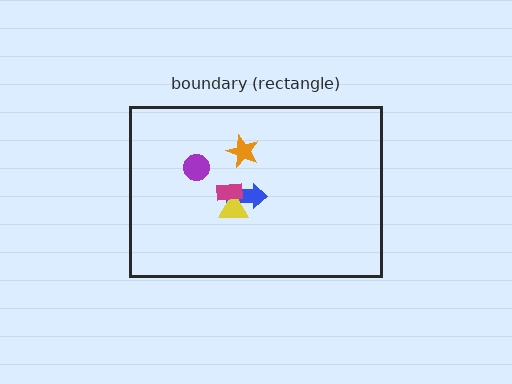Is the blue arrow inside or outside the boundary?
Inside.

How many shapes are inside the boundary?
5 inside, 0 outside.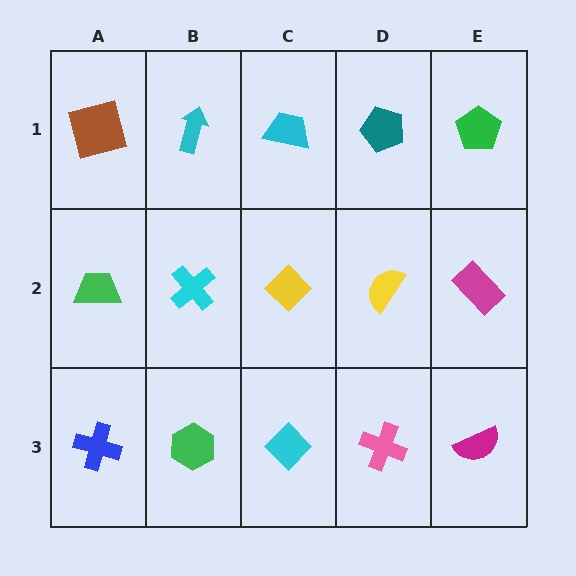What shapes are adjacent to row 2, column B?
A cyan arrow (row 1, column B), a green hexagon (row 3, column B), a green trapezoid (row 2, column A), a yellow diamond (row 2, column C).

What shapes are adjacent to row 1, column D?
A yellow semicircle (row 2, column D), a cyan trapezoid (row 1, column C), a green pentagon (row 1, column E).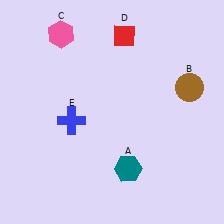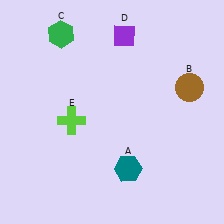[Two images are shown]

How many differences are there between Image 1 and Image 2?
There are 3 differences between the two images.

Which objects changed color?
C changed from pink to green. D changed from red to purple. E changed from blue to lime.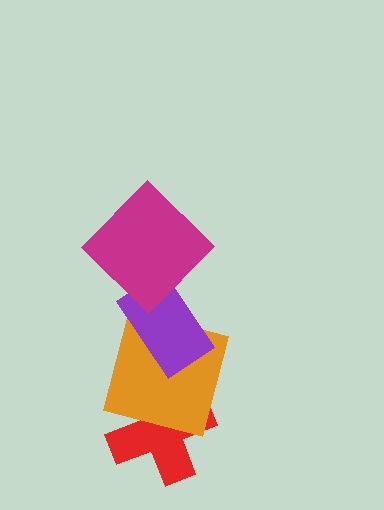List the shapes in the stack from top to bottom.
From top to bottom: the magenta diamond, the purple rectangle, the orange square, the red cross.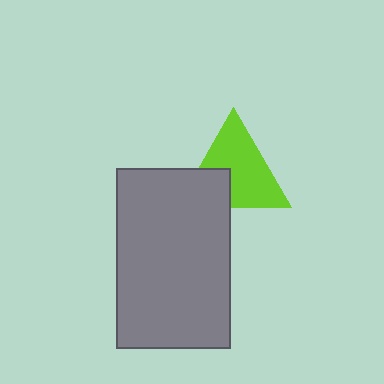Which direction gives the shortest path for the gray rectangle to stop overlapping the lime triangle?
Moving toward the lower-left gives the shortest separation.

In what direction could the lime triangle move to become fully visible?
The lime triangle could move toward the upper-right. That would shift it out from behind the gray rectangle entirely.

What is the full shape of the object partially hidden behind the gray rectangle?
The partially hidden object is a lime triangle.